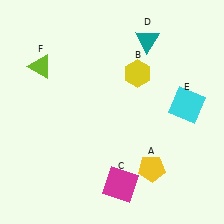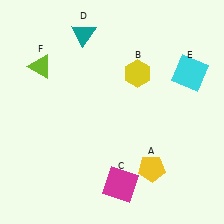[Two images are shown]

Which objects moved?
The objects that moved are: the teal triangle (D), the cyan square (E).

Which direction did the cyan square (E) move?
The cyan square (E) moved up.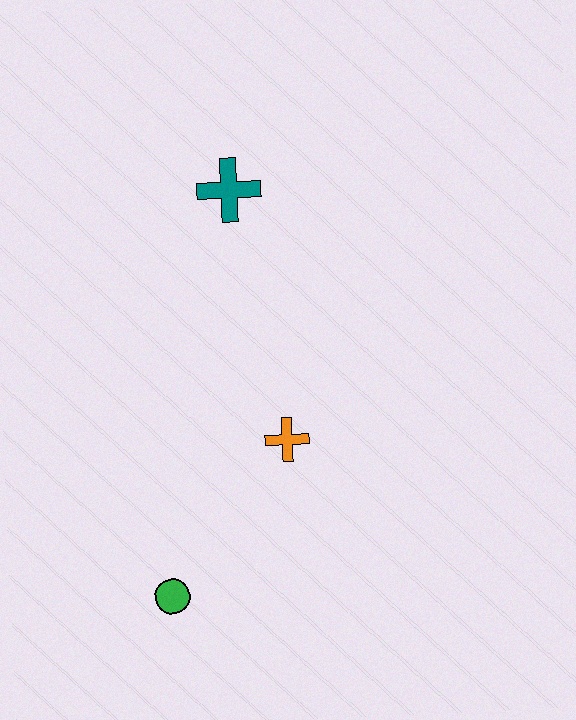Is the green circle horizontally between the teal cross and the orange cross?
No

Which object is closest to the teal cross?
The orange cross is closest to the teal cross.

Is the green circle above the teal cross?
No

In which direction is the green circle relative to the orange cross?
The green circle is below the orange cross.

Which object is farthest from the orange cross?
The teal cross is farthest from the orange cross.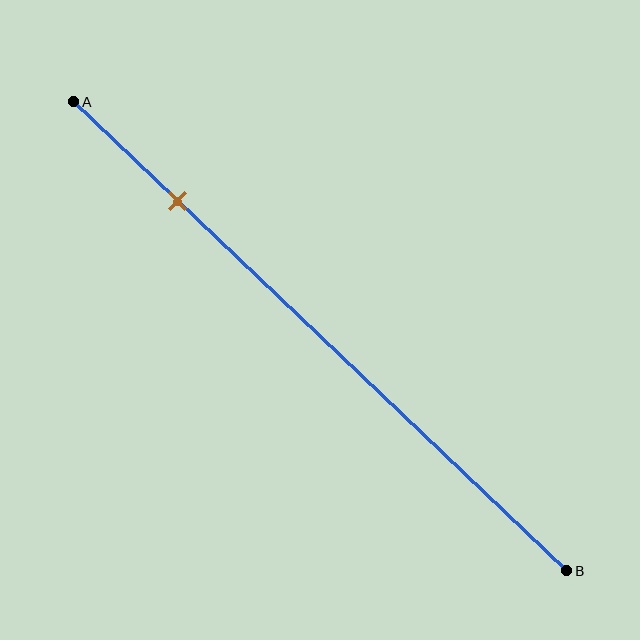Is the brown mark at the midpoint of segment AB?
No, the mark is at about 20% from A, not at the 50% midpoint.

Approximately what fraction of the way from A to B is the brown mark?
The brown mark is approximately 20% of the way from A to B.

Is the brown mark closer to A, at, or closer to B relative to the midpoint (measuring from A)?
The brown mark is closer to point A than the midpoint of segment AB.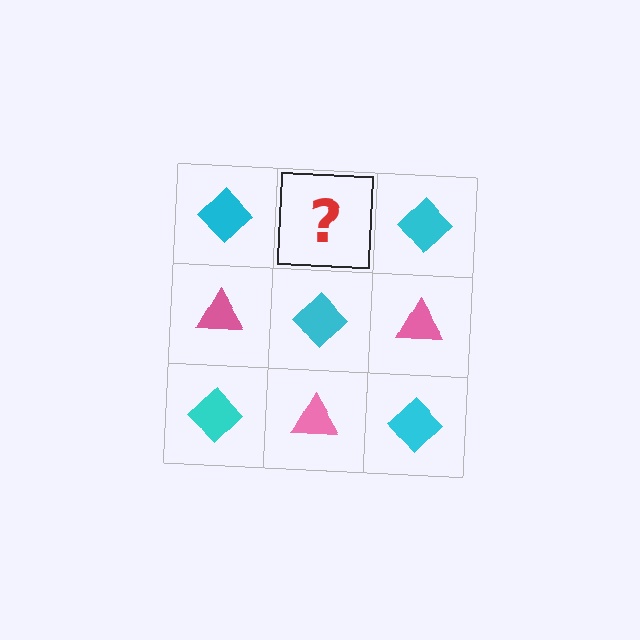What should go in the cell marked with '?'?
The missing cell should contain a pink triangle.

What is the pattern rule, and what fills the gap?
The rule is that it alternates cyan diamond and pink triangle in a checkerboard pattern. The gap should be filled with a pink triangle.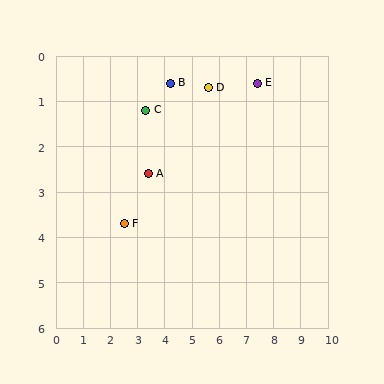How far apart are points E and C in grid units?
Points E and C are about 4.1 grid units apart.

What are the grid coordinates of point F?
Point F is at approximately (2.5, 3.7).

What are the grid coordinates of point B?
Point B is at approximately (4.2, 0.6).